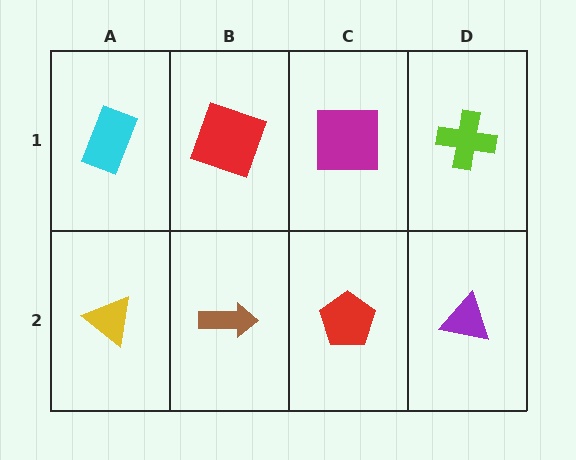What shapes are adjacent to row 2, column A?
A cyan rectangle (row 1, column A), a brown arrow (row 2, column B).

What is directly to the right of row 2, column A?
A brown arrow.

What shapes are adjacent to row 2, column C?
A magenta square (row 1, column C), a brown arrow (row 2, column B), a purple triangle (row 2, column D).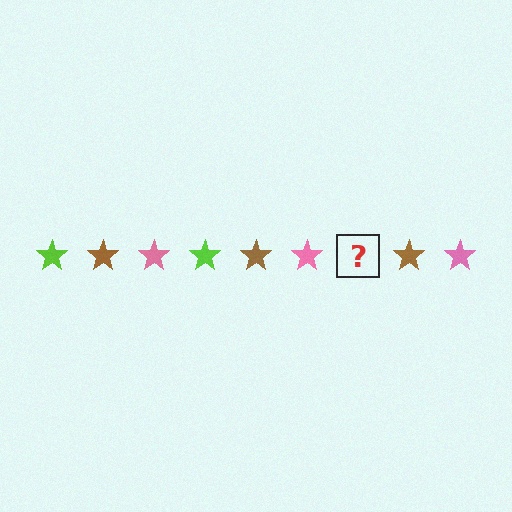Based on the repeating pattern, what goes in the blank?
The blank should be a lime star.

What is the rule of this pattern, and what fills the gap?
The rule is that the pattern cycles through lime, brown, pink stars. The gap should be filled with a lime star.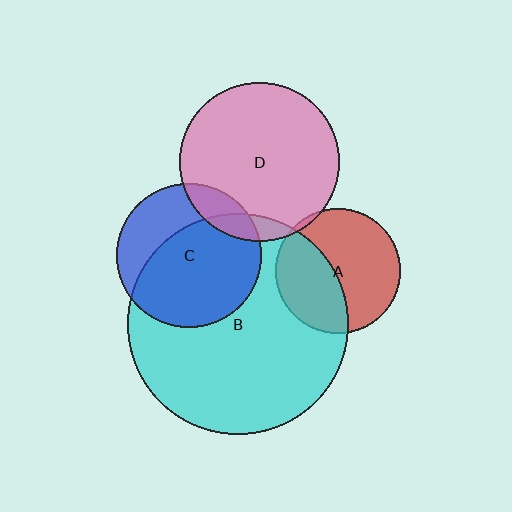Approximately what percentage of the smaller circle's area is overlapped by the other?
Approximately 15%.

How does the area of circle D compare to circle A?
Approximately 1.6 times.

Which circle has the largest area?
Circle B (cyan).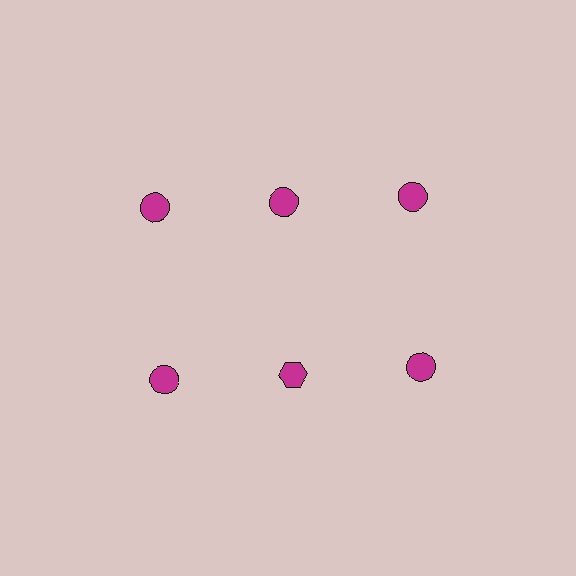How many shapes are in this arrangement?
There are 6 shapes arranged in a grid pattern.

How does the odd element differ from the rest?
It has a different shape: hexagon instead of circle.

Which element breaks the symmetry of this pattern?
The magenta hexagon in the second row, second from left column breaks the symmetry. All other shapes are magenta circles.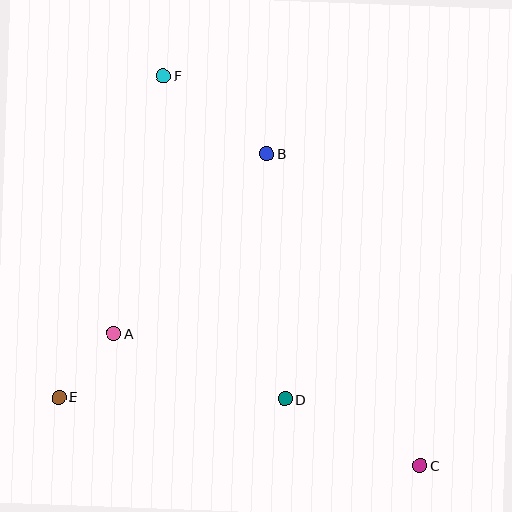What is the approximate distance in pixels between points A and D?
The distance between A and D is approximately 184 pixels.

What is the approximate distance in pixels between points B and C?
The distance between B and C is approximately 348 pixels.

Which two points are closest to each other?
Points A and E are closest to each other.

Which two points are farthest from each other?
Points C and F are farthest from each other.